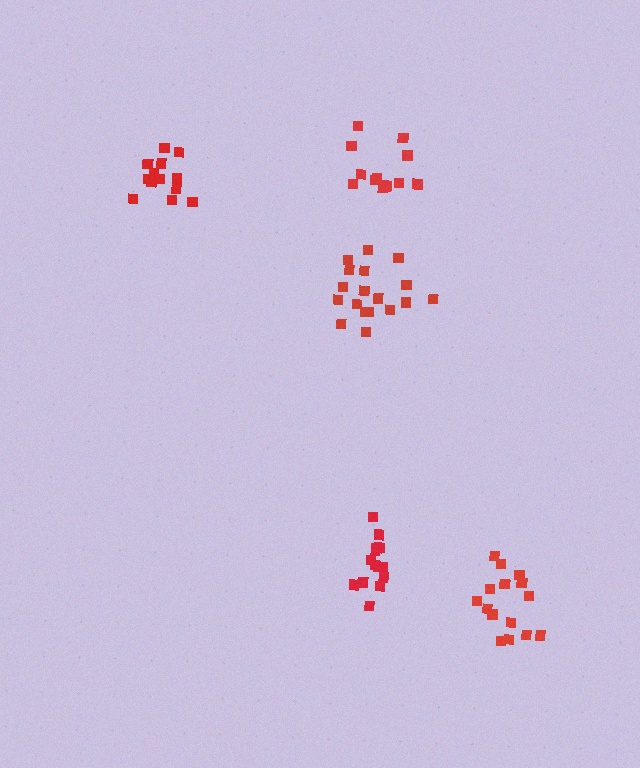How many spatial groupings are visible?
There are 5 spatial groupings.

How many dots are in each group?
Group 1: 18 dots, Group 2: 14 dots, Group 3: 15 dots, Group 4: 15 dots, Group 5: 12 dots (74 total).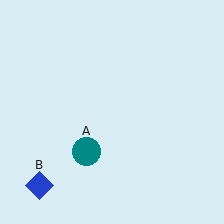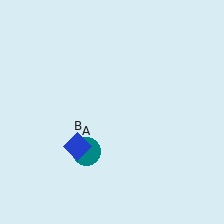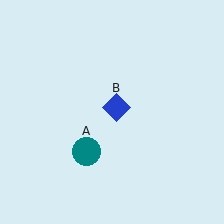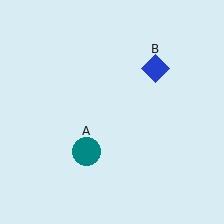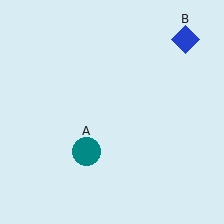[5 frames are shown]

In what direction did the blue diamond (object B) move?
The blue diamond (object B) moved up and to the right.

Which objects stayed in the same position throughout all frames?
Teal circle (object A) remained stationary.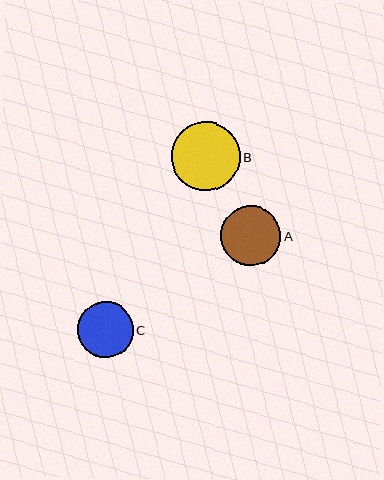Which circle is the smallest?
Circle C is the smallest with a size of approximately 55 pixels.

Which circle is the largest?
Circle B is the largest with a size of approximately 69 pixels.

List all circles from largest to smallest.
From largest to smallest: B, A, C.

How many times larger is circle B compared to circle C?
Circle B is approximately 1.2 times the size of circle C.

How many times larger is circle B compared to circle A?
Circle B is approximately 1.1 times the size of circle A.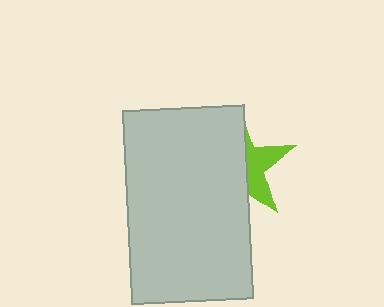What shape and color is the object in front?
The object in front is a light gray rectangle.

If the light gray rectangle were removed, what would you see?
You would see the complete lime star.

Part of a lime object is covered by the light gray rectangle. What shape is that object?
It is a star.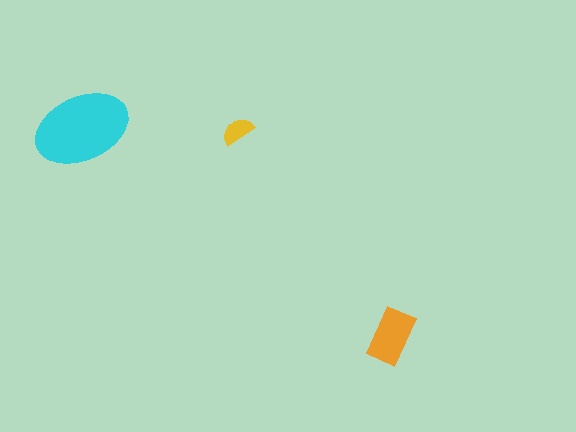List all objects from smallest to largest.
The yellow semicircle, the orange rectangle, the cyan ellipse.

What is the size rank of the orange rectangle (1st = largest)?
2nd.